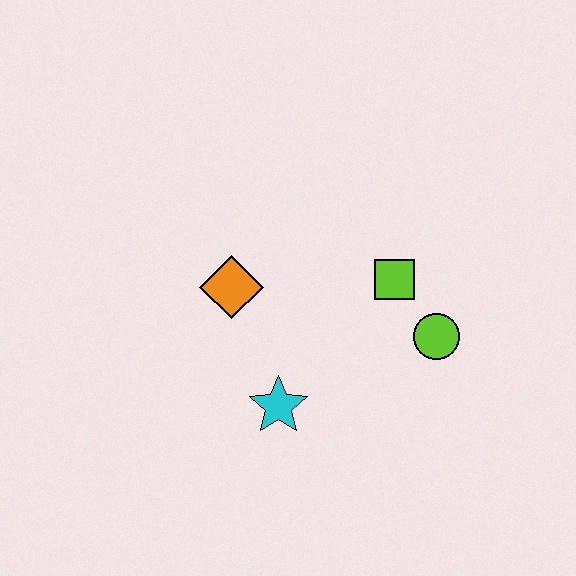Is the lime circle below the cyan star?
No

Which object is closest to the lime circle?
The lime square is closest to the lime circle.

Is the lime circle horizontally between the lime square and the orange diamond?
No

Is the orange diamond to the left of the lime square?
Yes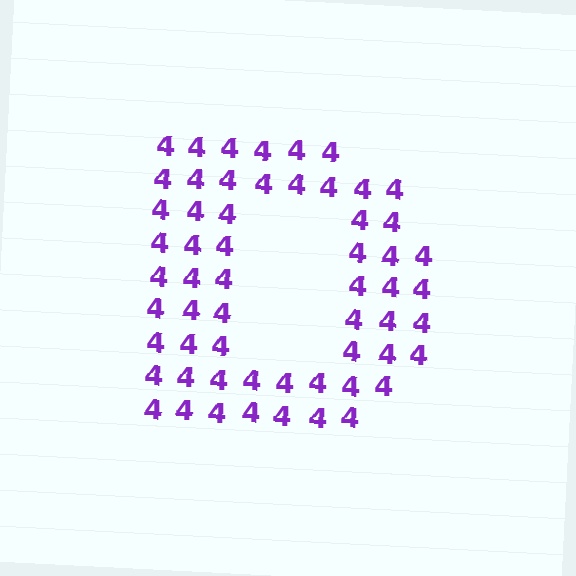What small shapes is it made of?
It is made of small digit 4's.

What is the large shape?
The large shape is the letter D.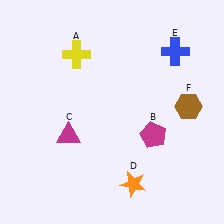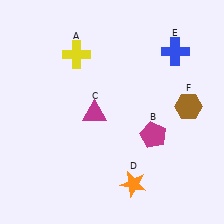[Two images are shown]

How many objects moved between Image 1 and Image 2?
1 object moved between the two images.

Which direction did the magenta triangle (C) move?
The magenta triangle (C) moved right.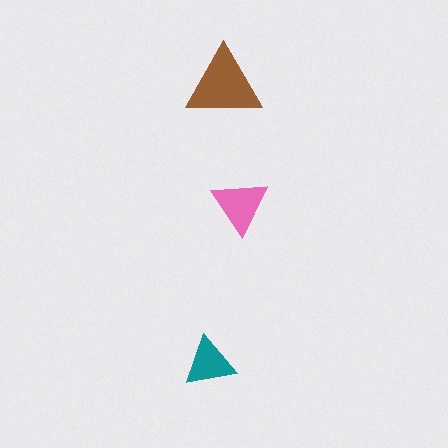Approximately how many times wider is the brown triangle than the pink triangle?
About 1.5 times wider.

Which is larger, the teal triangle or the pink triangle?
The pink one.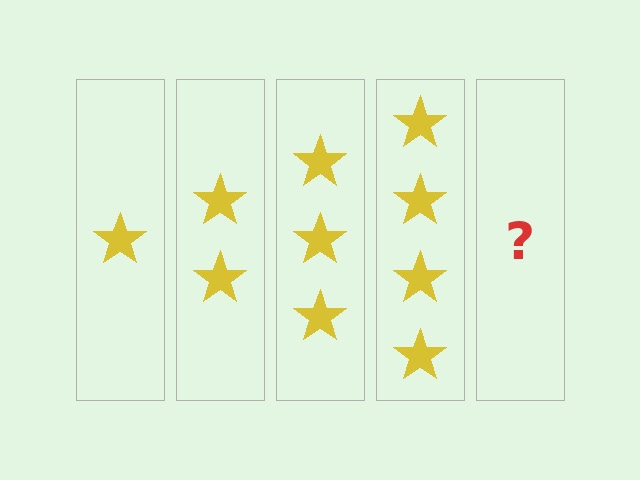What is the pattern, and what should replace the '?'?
The pattern is that each step adds one more star. The '?' should be 5 stars.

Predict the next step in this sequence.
The next step is 5 stars.